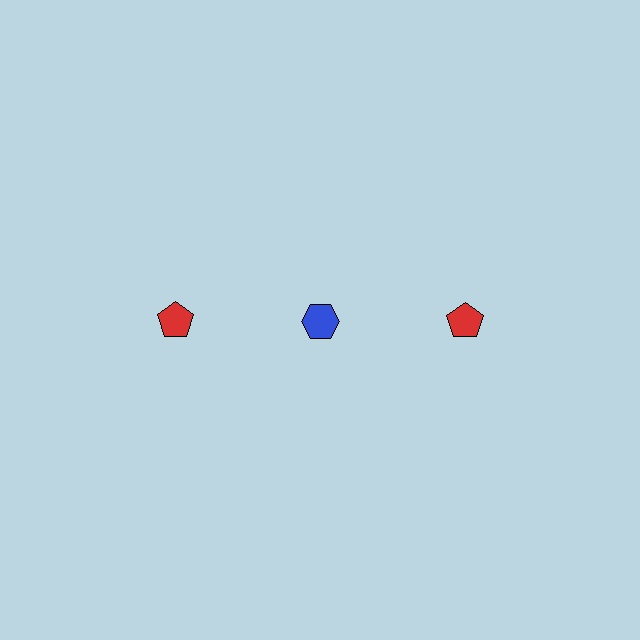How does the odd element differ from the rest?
It differs in both color (blue instead of red) and shape (hexagon instead of pentagon).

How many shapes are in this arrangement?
There are 3 shapes arranged in a grid pattern.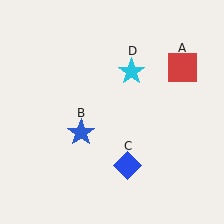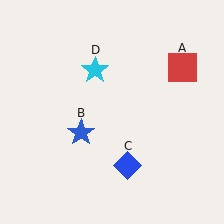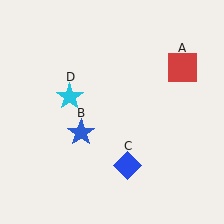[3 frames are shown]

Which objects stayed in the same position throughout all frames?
Red square (object A) and blue star (object B) and blue diamond (object C) remained stationary.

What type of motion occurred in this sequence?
The cyan star (object D) rotated counterclockwise around the center of the scene.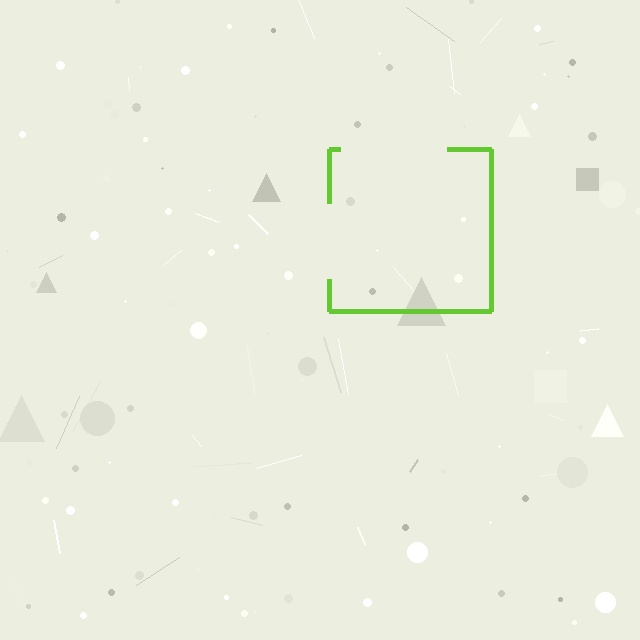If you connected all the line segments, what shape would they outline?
They would outline a square.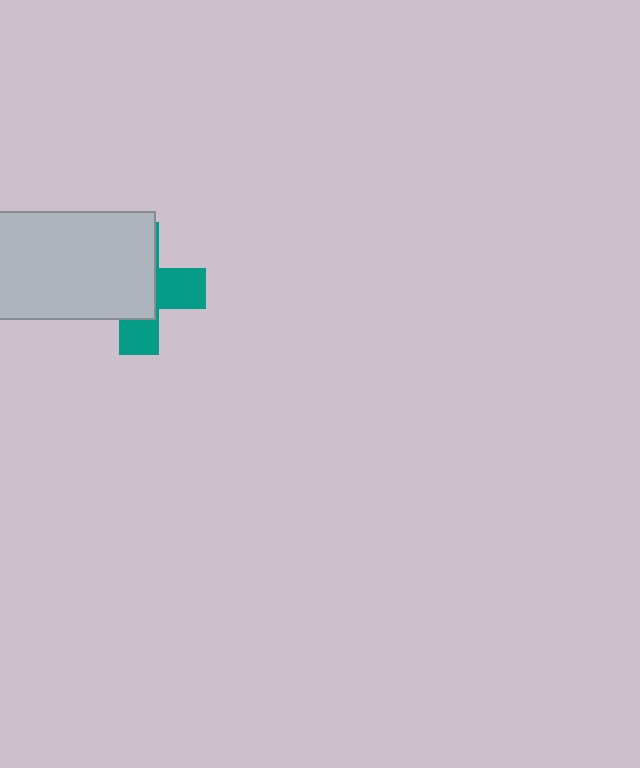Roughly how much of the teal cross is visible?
A small part of it is visible (roughly 40%).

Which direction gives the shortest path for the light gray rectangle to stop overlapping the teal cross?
Moving toward the upper-left gives the shortest separation.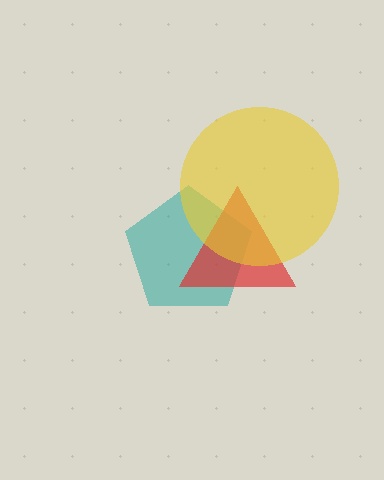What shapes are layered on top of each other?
The layered shapes are: a teal pentagon, a red triangle, a yellow circle.